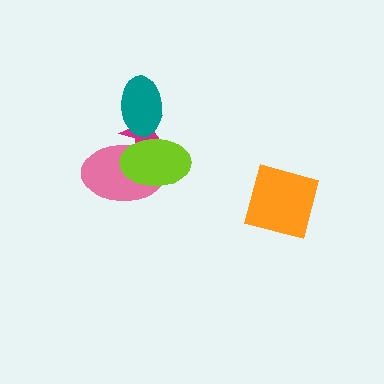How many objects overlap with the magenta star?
3 objects overlap with the magenta star.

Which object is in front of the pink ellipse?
The lime ellipse is in front of the pink ellipse.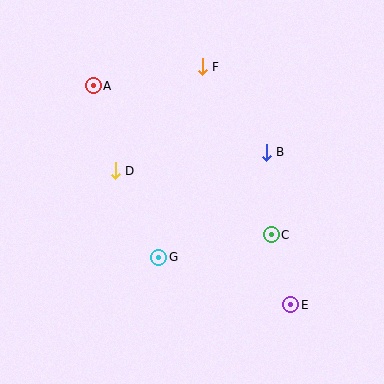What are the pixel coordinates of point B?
Point B is at (266, 152).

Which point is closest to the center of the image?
Point G at (159, 257) is closest to the center.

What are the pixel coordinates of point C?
Point C is at (271, 235).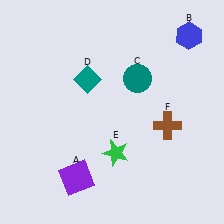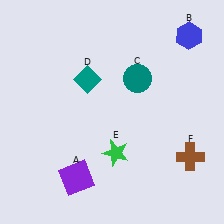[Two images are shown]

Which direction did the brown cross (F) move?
The brown cross (F) moved down.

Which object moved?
The brown cross (F) moved down.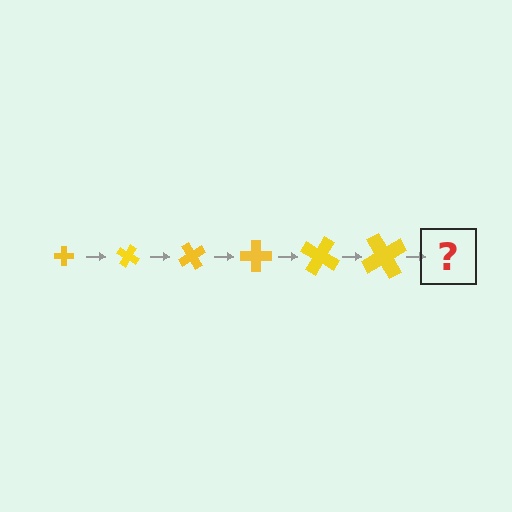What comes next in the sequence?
The next element should be a cross, larger than the previous one and rotated 180 degrees from the start.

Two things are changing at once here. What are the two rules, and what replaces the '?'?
The two rules are that the cross grows larger each step and it rotates 30 degrees each step. The '?' should be a cross, larger than the previous one and rotated 180 degrees from the start.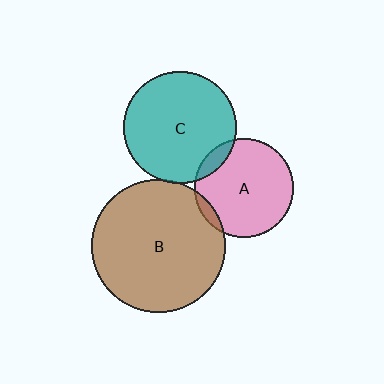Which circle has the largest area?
Circle B (brown).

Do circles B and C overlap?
Yes.